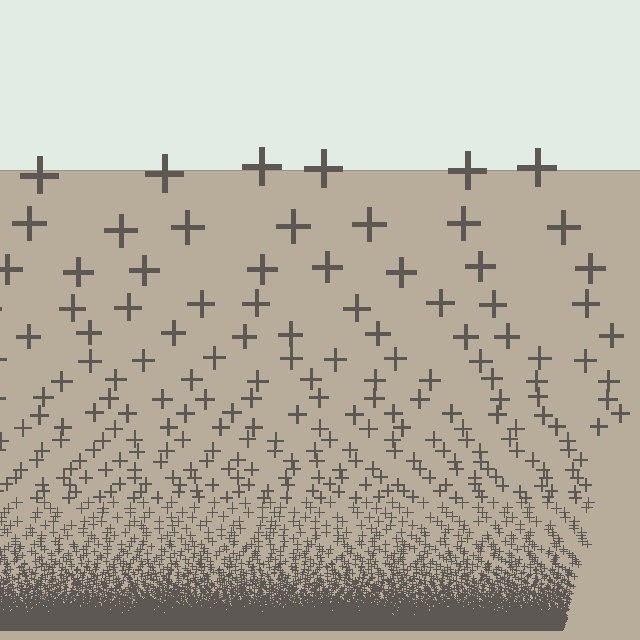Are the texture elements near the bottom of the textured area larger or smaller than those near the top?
Smaller. The gradient is inverted — elements near the bottom are smaller and denser.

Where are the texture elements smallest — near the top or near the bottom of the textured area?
Near the bottom.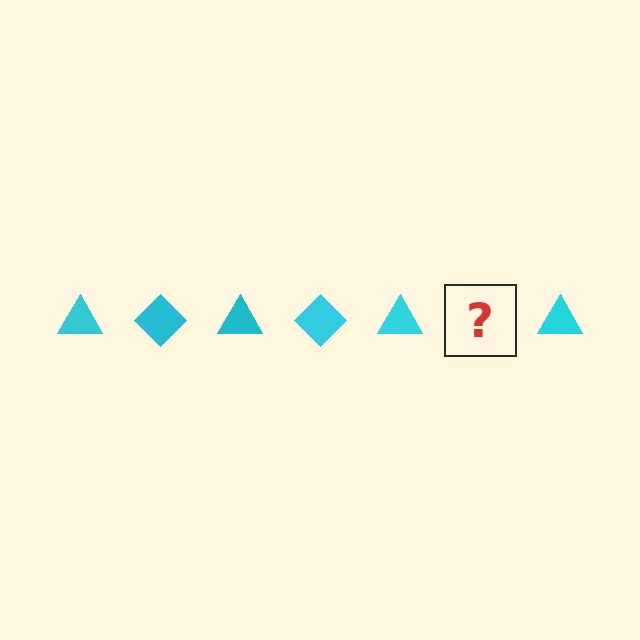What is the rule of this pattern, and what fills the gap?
The rule is that the pattern cycles through triangle, diamond shapes in cyan. The gap should be filled with a cyan diamond.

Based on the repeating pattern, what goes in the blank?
The blank should be a cyan diamond.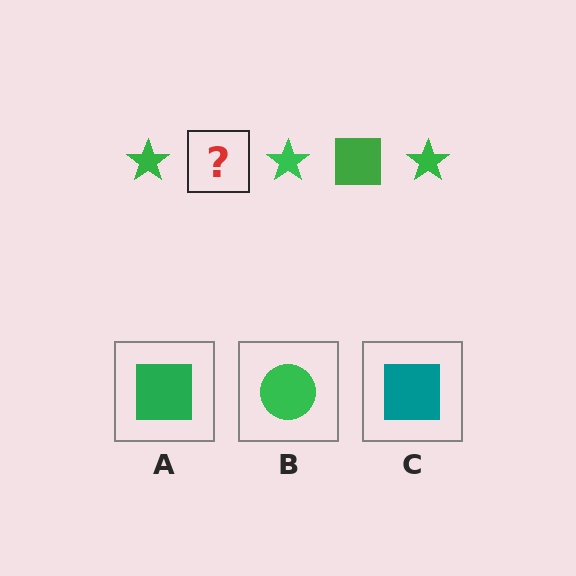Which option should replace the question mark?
Option A.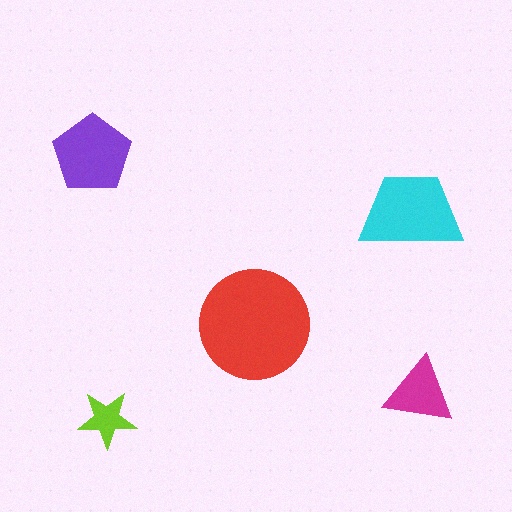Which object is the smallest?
The lime star.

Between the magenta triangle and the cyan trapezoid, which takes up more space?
The cyan trapezoid.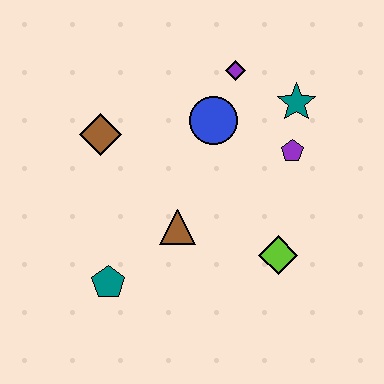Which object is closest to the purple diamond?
The blue circle is closest to the purple diamond.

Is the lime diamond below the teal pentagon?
No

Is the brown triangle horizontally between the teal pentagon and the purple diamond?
Yes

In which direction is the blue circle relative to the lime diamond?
The blue circle is above the lime diamond.